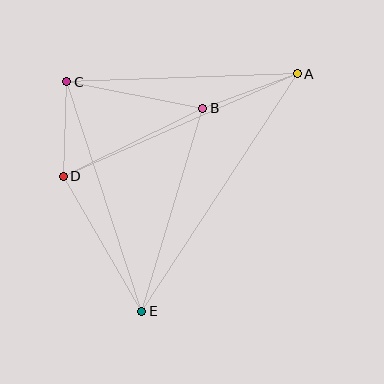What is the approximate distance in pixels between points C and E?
The distance between C and E is approximately 241 pixels.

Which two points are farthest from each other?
Points A and E are farthest from each other.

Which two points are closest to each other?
Points C and D are closest to each other.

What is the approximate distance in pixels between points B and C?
The distance between B and C is approximately 138 pixels.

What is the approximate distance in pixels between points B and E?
The distance between B and E is approximately 212 pixels.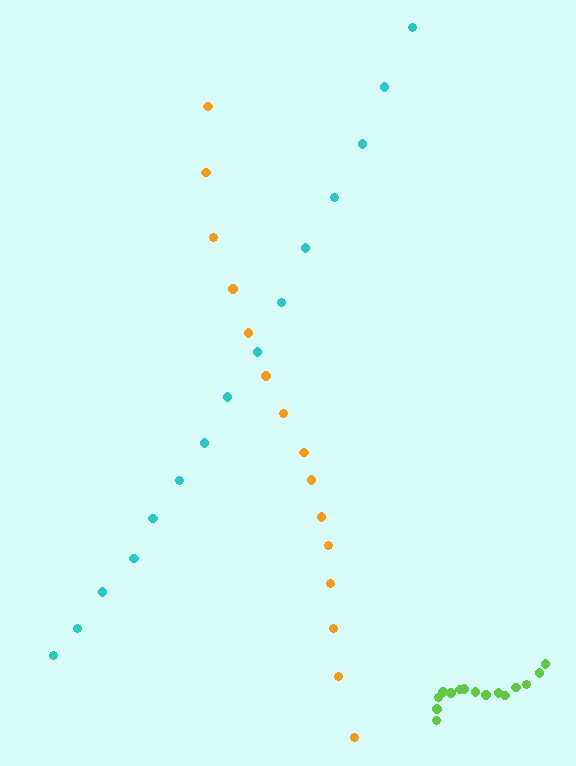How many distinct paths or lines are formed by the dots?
There are 3 distinct paths.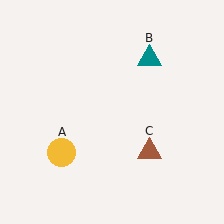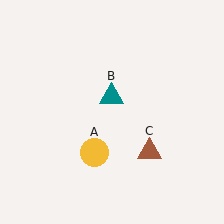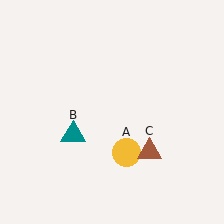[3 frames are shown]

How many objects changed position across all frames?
2 objects changed position: yellow circle (object A), teal triangle (object B).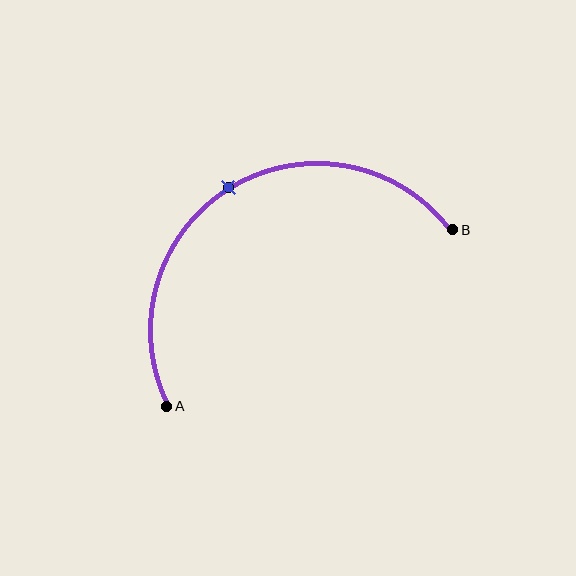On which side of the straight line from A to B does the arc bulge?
The arc bulges above the straight line connecting A and B.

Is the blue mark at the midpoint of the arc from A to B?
Yes. The blue mark lies on the arc at equal arc-length from both A and B — it is the arc midpoint.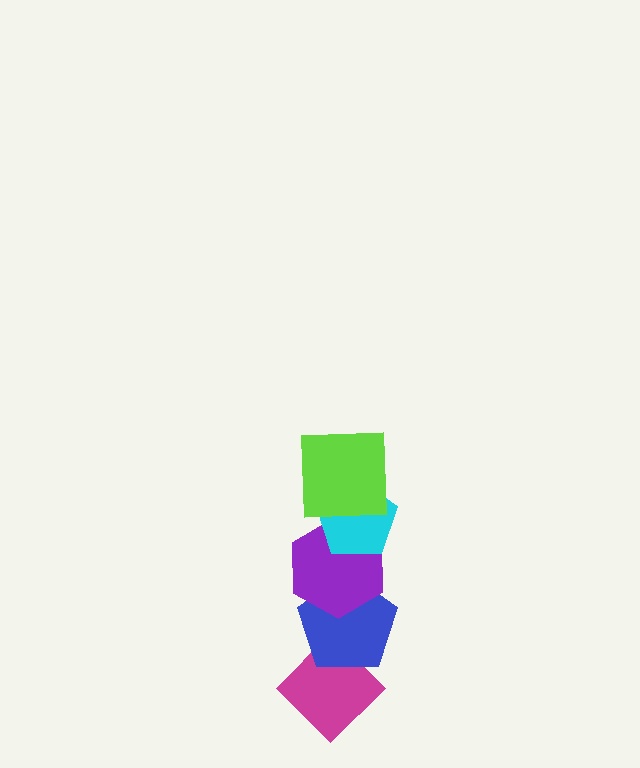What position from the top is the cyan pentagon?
The cyan pentagon is 2nd from the top.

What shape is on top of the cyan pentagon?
The lime square is on top of the cyan pentagon.